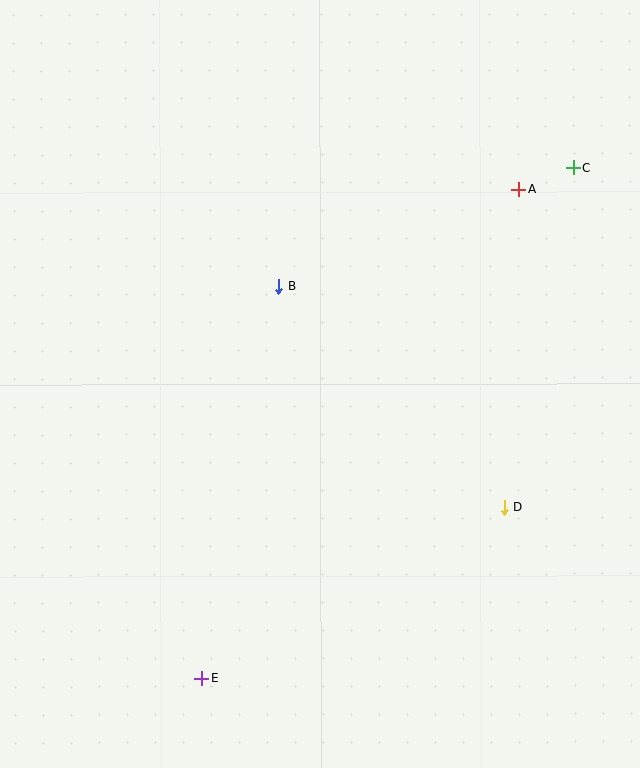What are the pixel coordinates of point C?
Point C is at (573, 168).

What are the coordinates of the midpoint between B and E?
The midpoint between B and E is at (240, 482).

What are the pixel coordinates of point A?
Point A is at (518, 189).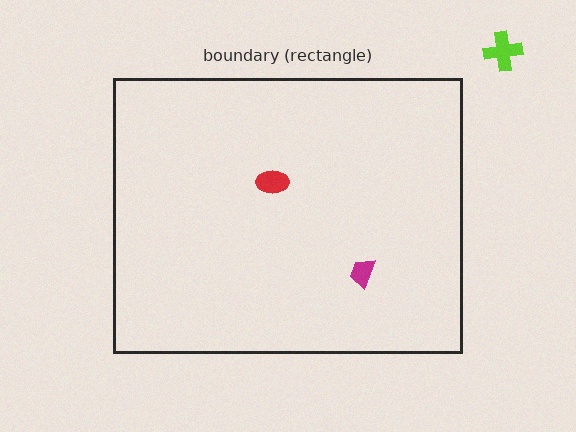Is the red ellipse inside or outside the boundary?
Inside.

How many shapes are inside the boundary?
2 inside, 1 outside.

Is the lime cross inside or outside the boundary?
Outside.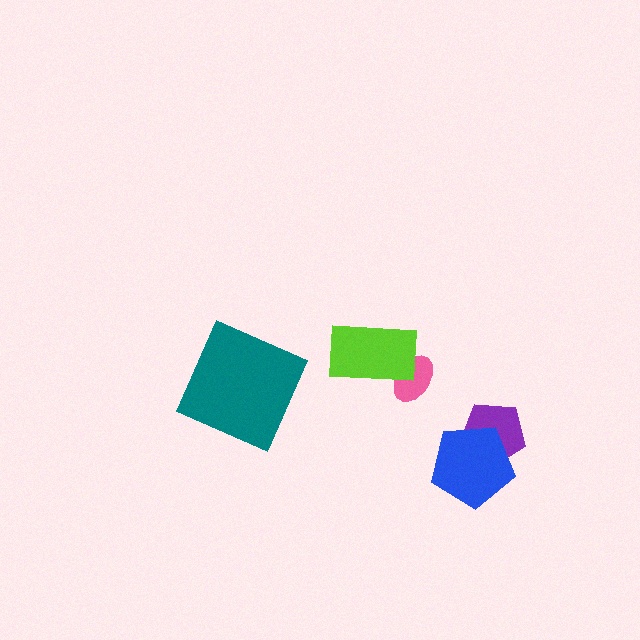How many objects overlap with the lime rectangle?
1 object overlaps with the lime rectangle.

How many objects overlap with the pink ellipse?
1 object overlaps with the pink ellipse.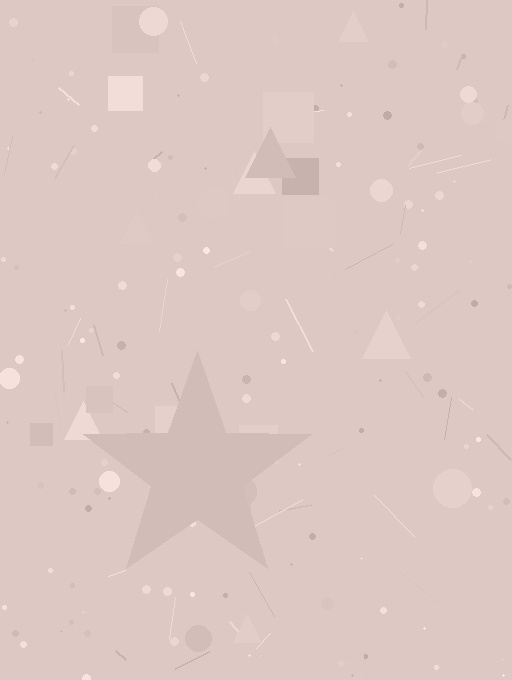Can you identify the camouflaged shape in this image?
The camouflaged shape is a star.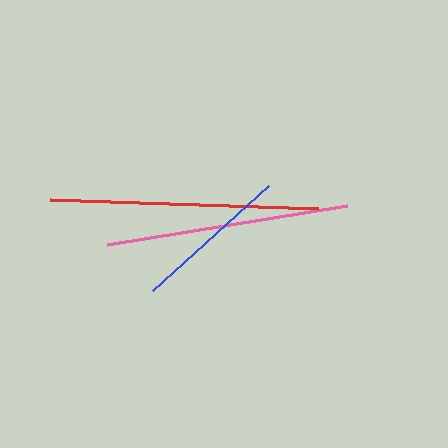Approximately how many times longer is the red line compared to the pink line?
The red line is approximately 1.1 times the length of the pink line.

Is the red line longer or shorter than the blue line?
The red line is longer than the blue line.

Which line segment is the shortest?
The blue line is the shortest at approximately 157 pixels.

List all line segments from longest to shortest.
From longest to shortest: red, pink, blue.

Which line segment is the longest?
The red line is the longest at approximately 269 pixels.